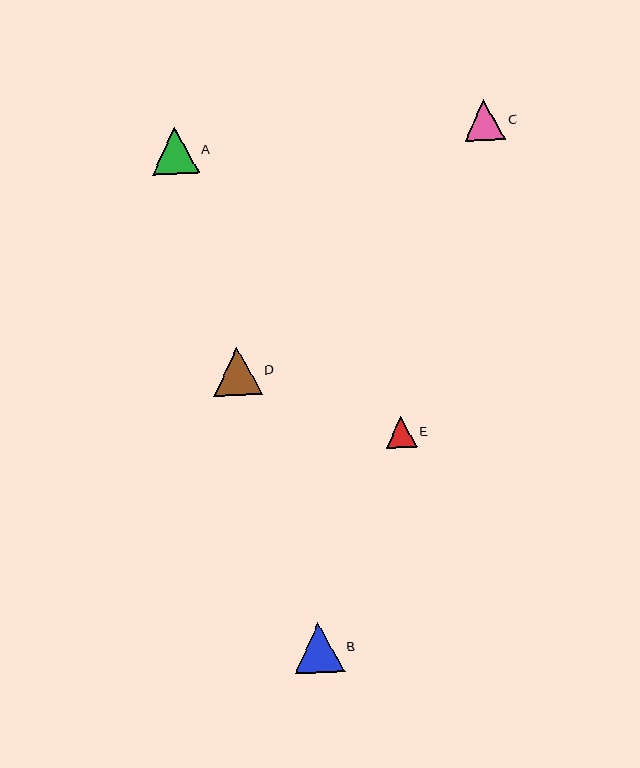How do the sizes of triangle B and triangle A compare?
Triangle B and triangle A are approximately the same size.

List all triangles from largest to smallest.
From largest to smallest: B, D, A, C, E.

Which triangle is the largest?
Triangle B is the largest with a size of approximately 50 pixels.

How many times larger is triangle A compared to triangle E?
Triangle A is approximately 1.5 times the size of triangle E.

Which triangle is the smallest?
Triangle E is the smallest with a size of approximately 31 pixels.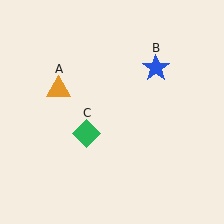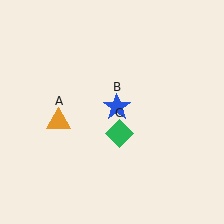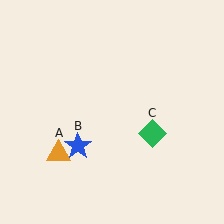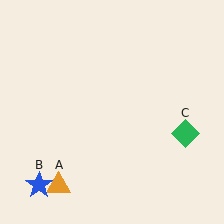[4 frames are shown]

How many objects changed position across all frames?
3 objects changed position: orange triangle (object A), blue star (object B), green diamond (object C).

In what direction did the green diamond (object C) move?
The green diamond (object C) moved right.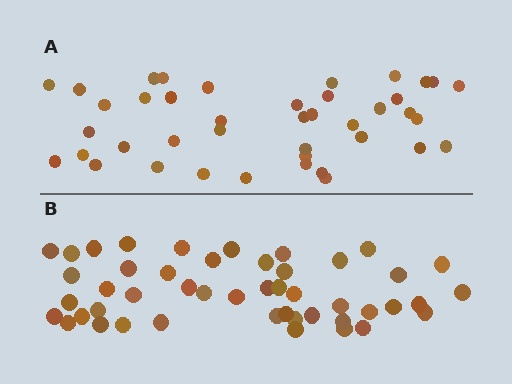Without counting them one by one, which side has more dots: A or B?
Region B (the bottom region) has more dots.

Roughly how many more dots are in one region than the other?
Region B has about 6 more dots than region A.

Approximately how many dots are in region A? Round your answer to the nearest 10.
About 40 dots. (The exact count is 41, which rounds to 40.)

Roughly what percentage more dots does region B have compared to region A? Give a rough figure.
About 15% more.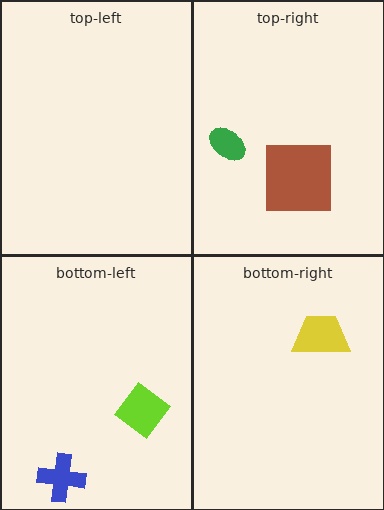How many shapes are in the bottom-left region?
2.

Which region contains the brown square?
The top-right region.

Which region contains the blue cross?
The bottom-left region.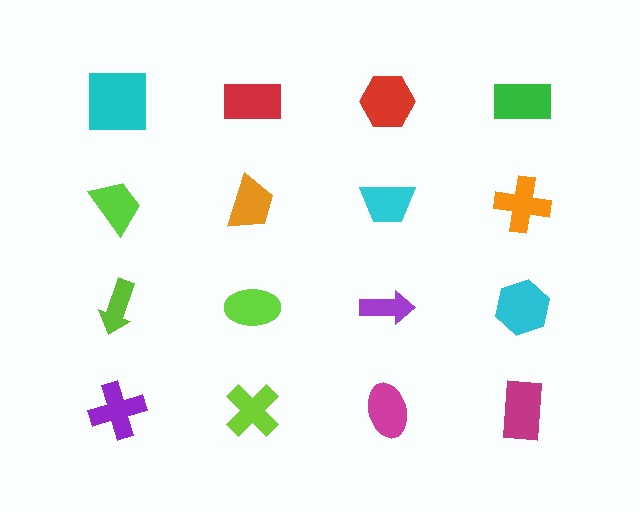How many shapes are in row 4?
4 shapes.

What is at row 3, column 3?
A purple arrow.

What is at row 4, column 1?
A purple cross.